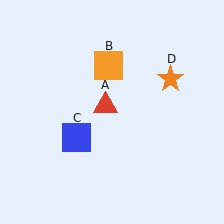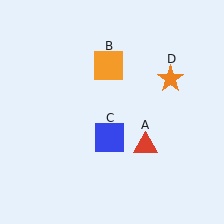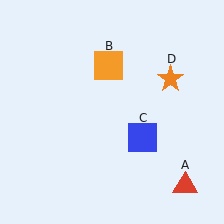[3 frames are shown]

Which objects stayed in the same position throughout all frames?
Orange square (object B) and orange star (object D) remained stationary.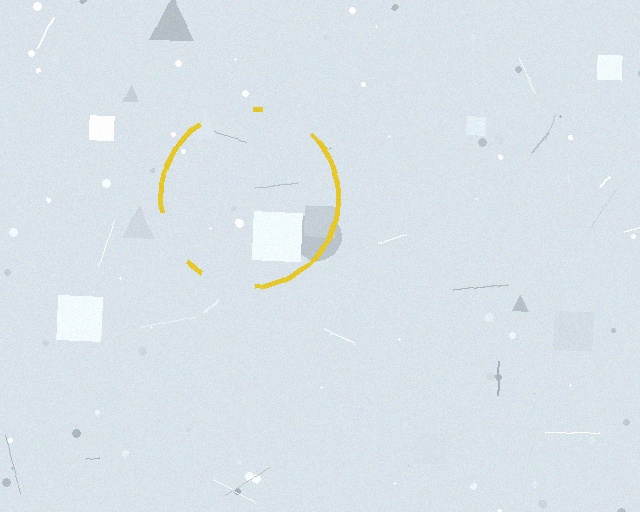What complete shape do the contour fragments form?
The contour fragments form a circle.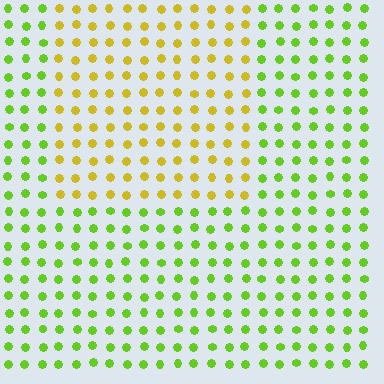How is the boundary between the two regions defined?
The boundary is defined purely by a slight shift in hue (about 43 degrees). Spacing, size, and orientation are identical on both sides.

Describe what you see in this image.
The image is filled with small lime elements in a uniform arrangement. A rectangle-shaped region is visible where the elements are tinted to a slightly different hue, forming a subtle color boundary.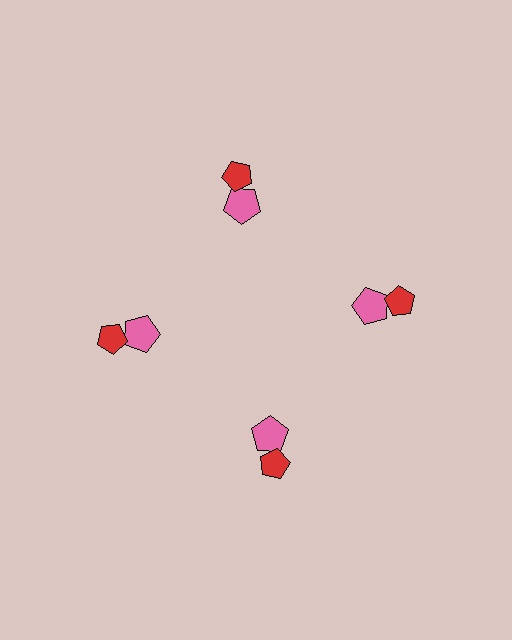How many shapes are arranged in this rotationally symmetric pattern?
There are 8 shapes, arranged in 4 groups of 2.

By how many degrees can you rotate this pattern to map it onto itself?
The pattern maps onto itself every 90 degrees of rotation.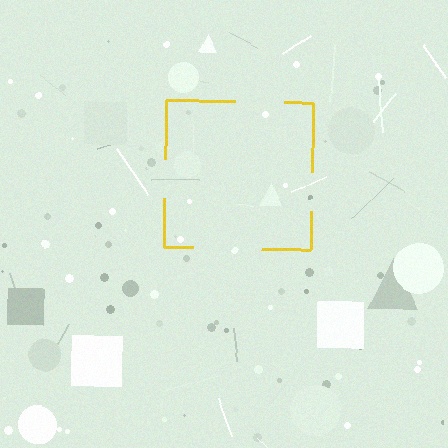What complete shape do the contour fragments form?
The contour fragments form a square.